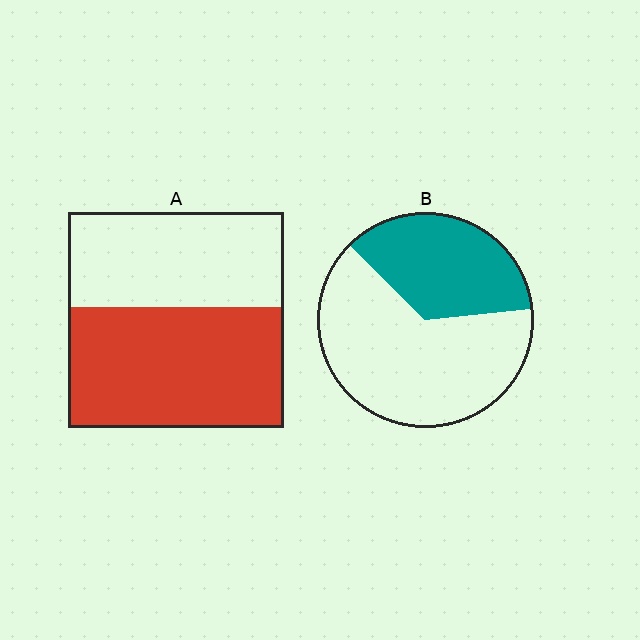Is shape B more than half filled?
No.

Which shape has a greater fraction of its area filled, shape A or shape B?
Shape A.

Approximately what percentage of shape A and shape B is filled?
A is approximately 55% and B is approximately 35%.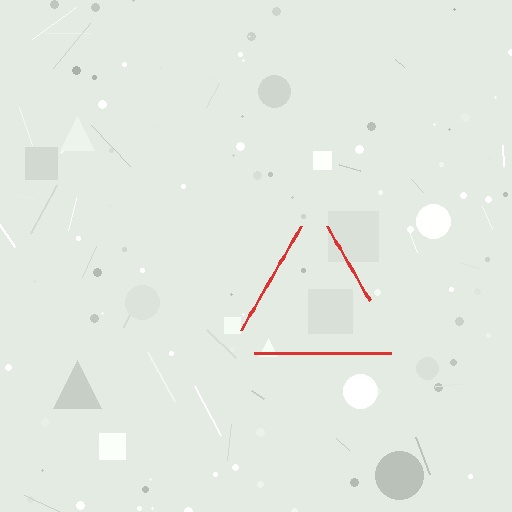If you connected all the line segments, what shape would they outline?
They would outline a triangle.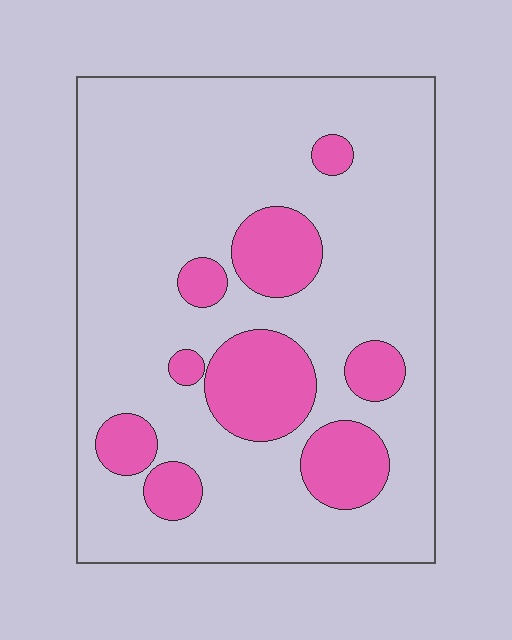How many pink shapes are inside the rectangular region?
9.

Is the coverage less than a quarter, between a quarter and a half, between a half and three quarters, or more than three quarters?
Less than a quarter.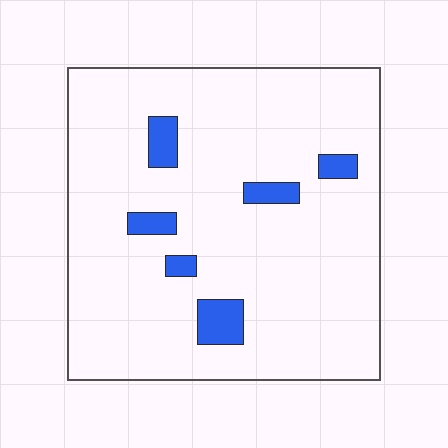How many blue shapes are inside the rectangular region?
6.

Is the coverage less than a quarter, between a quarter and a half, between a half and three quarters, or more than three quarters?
Less than a quarter.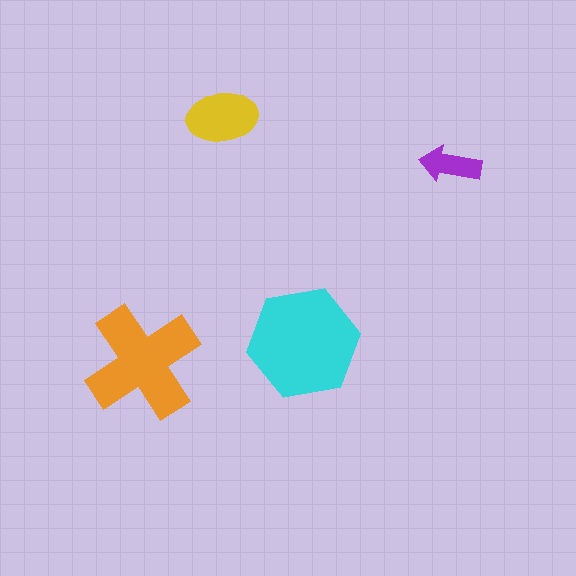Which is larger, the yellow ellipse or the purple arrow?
The yellow ellipse.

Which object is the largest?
The cyan hexagon.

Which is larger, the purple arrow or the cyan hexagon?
The cyan hexagon.